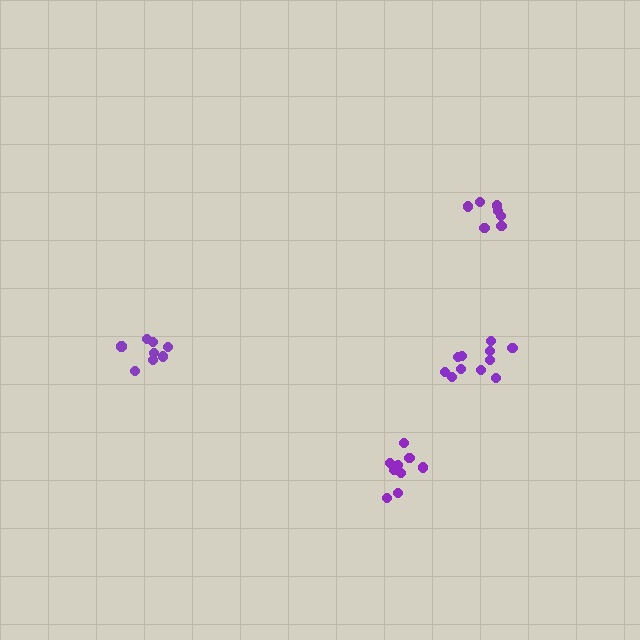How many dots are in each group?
Group 1: 8 dots, Group 2: 7 dots, Group 3: 9 dots, Group 4: 11 dots (35 total).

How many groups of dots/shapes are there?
There are 4 groups.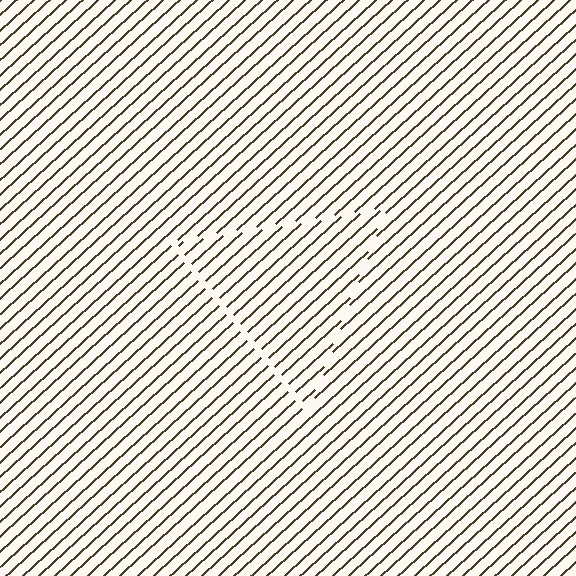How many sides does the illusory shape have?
3 sides — the line-ends trace a triangle.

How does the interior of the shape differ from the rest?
The interior of the shape contains the same grating, shifted by half a period — the contour is defined by the phase discontinuity where line-ends from the inner and outer gratings abut.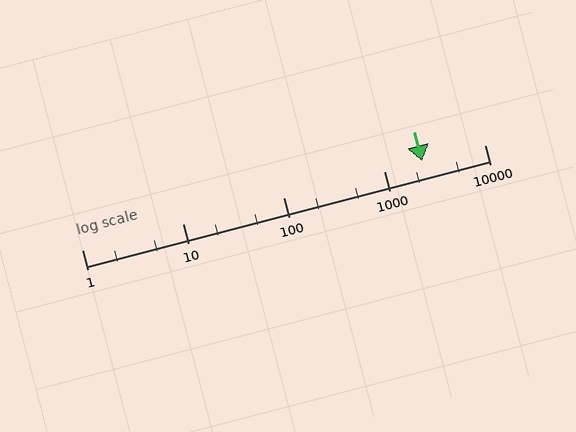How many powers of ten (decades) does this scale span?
The scale spans 4 decades, from 1 to 10000.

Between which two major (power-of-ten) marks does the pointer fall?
The pointer is between 1000 and 10000.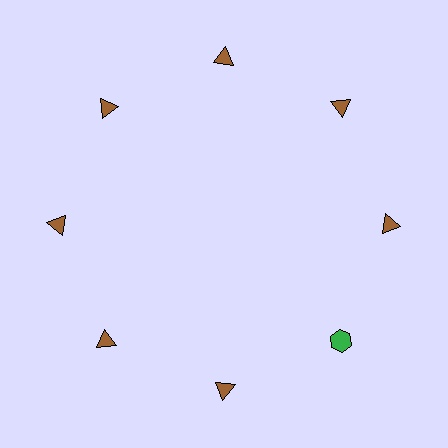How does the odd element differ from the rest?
It differs in both color (green instead of brown) and shape (hexagon instead of triangle).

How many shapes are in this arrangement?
There are 8 shapes arranged in a ring pattern.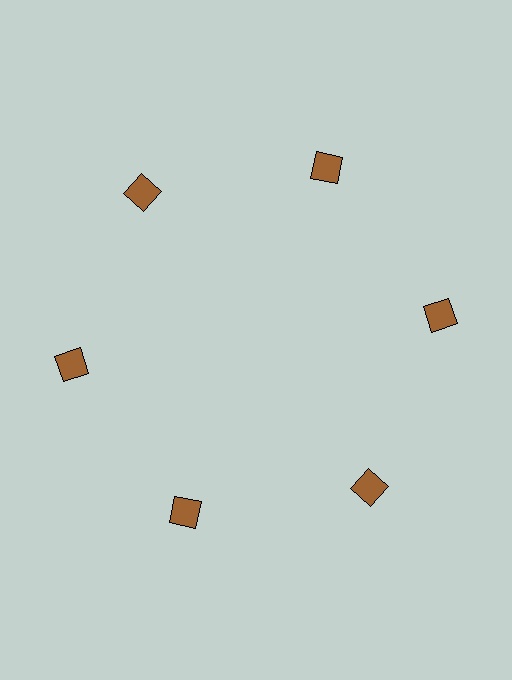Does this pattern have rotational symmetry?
Yes, this pattern has 6-fold rotational symmetry. It looks the same after rotating 60 degrees around the center.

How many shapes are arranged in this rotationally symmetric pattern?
There are 6 shapes, arranged in 6 groups of 1.